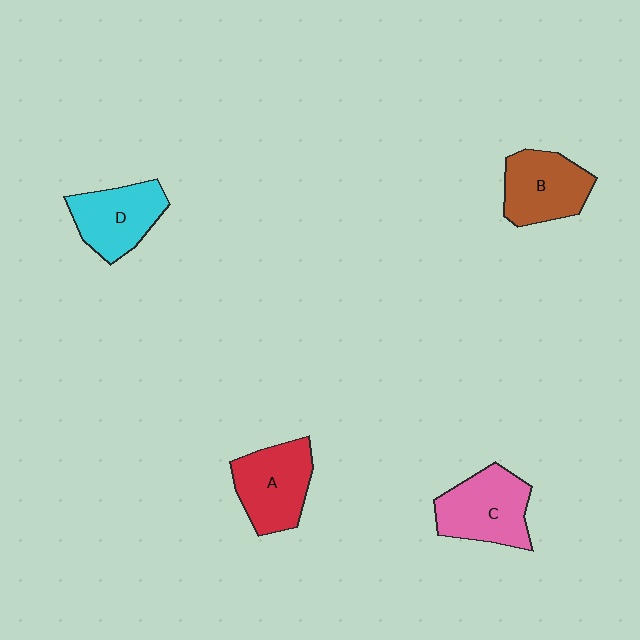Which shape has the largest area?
Shape C (pink).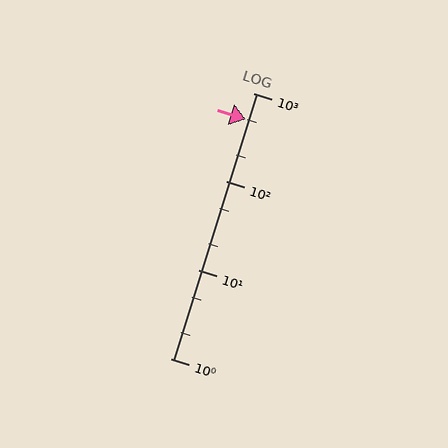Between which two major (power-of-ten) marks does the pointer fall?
The pointer is between 100 and 1000.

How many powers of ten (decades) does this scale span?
The scale spans 3 decades, from 1 to 1000.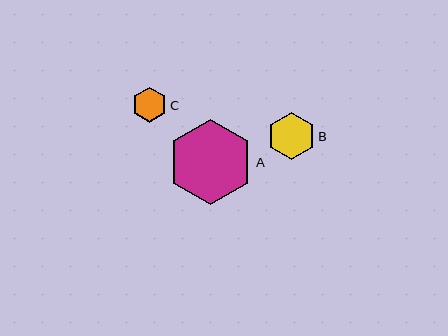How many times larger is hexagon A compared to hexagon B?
Hexagon A is approximately 1.8 times the size of hexagon B.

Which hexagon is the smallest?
Hexagon C is the smallest with a size of approximately 36 pixels.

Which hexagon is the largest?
Hexagon A is the largest with a size of approximately 85 pixels.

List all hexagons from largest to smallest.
From largest to smallest: A, B, C.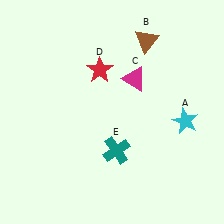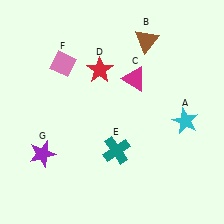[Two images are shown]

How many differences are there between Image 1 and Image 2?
There are 2 differences between the two images.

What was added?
A pink diamond (F), a purple star (G) were added in Image 2.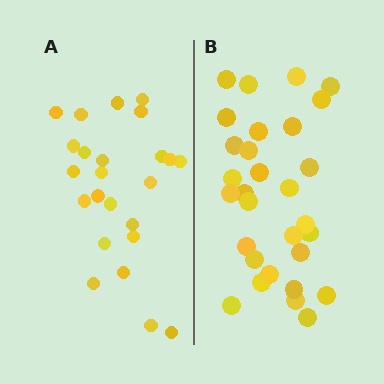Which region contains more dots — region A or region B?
Region B (the right region) has more dots.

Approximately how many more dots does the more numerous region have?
Region B has about 6 more dots than region A.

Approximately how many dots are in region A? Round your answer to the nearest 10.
About 20 dots. (The exact count is 24, which rounds to 20.)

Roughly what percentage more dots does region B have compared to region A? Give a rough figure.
About 25% more.